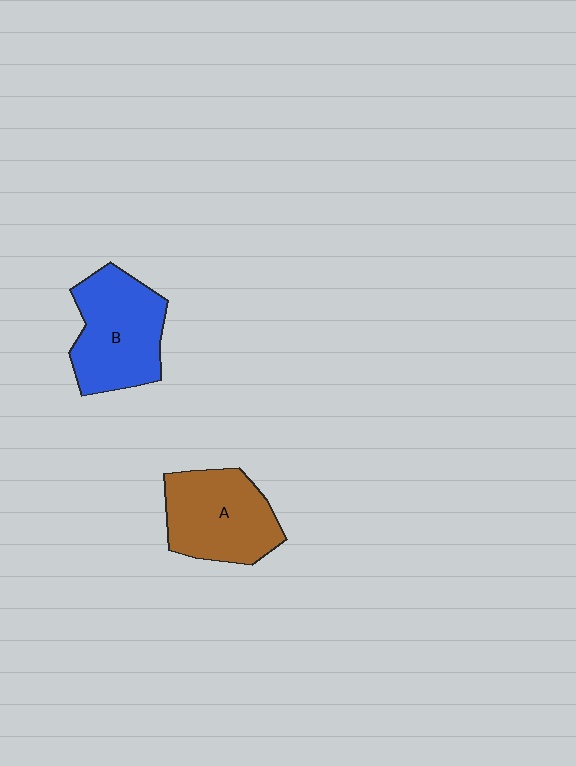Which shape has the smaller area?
Shape A (brown).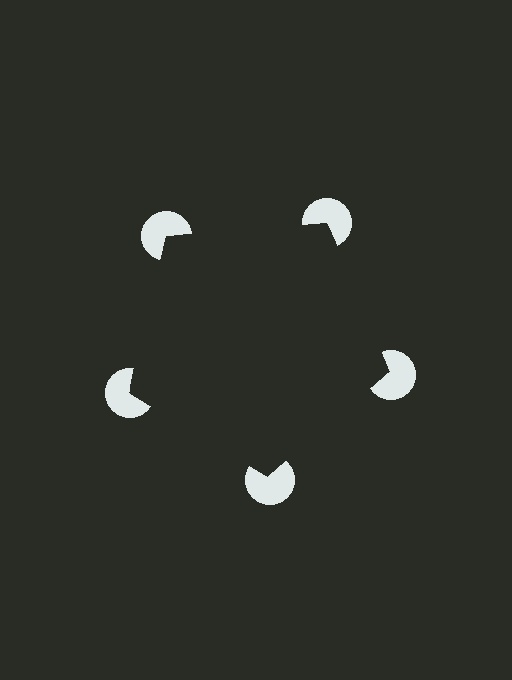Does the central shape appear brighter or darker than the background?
It typically appears slightly darker than the background, even though no actual brightness change is drawn.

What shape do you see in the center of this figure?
An illusory pentagon — its edges are inferred from the aligned wedge cuts in the pac-man discs, not physically drawn.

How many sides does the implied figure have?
5 sides.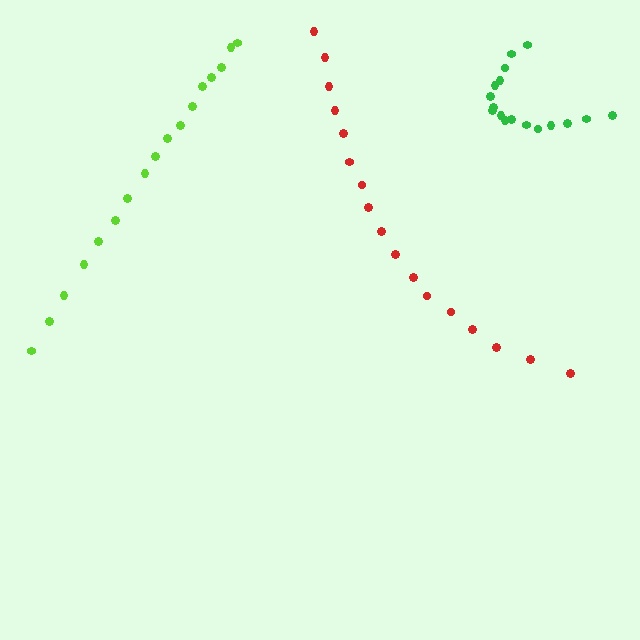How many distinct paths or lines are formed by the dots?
There are 3 distinct paths.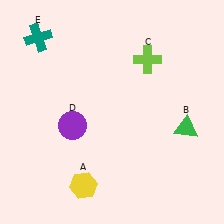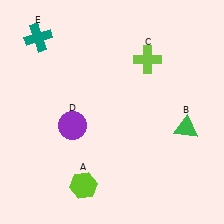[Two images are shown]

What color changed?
The hexagon (A) changed from yellow in Image 1 to lime in Image 2.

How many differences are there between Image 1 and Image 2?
There is 1 difference between the two images.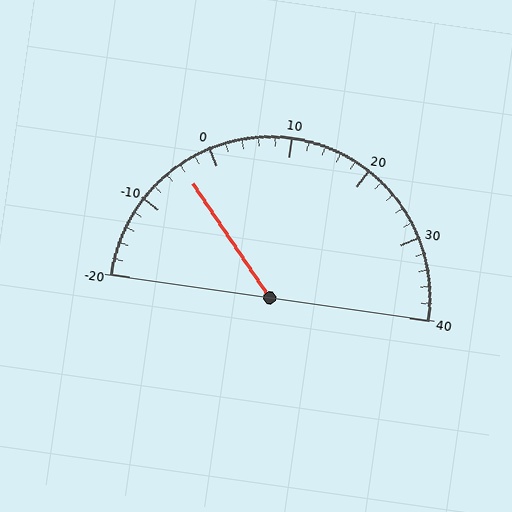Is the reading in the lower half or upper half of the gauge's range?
The reading is in the lower half of the range (-20 to 40).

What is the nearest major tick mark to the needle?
The nearest major tick mark is 0.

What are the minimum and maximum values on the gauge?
The gauge ranges from -20 to 40.